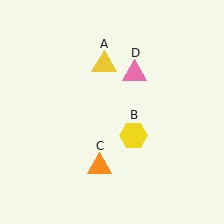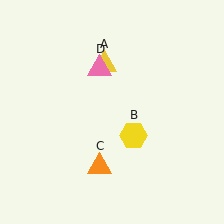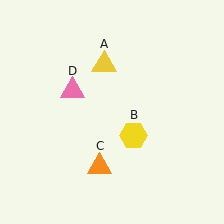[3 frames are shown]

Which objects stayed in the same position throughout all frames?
Yellow triangle (object A) and yellow hexagon (object B) and orange triangle (object C) remained stationary.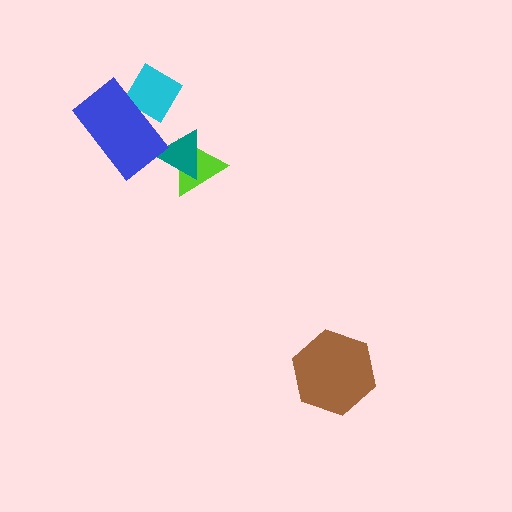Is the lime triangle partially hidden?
Yes, it is partially covered by another shape.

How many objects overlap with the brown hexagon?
0 objects overlap with the brown hexagon.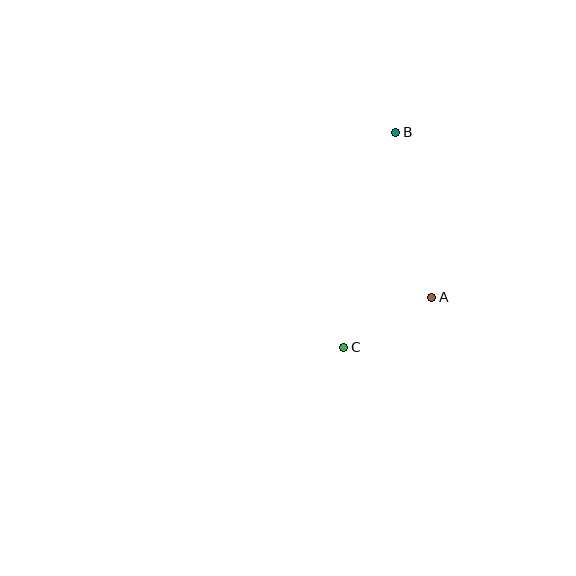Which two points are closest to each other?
Points A and C are closest to each other.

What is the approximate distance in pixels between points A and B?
The distance between A and B is approximately 169 pixels.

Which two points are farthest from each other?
Points B and C are farthest from each other.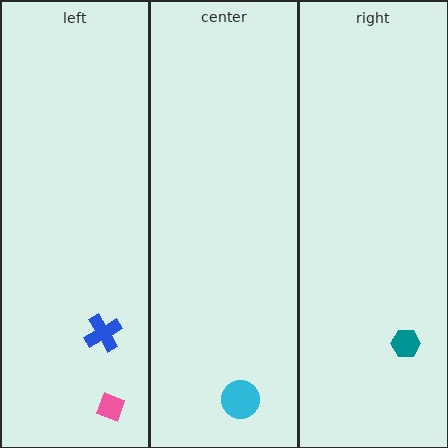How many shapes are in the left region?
2.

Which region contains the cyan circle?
The center region.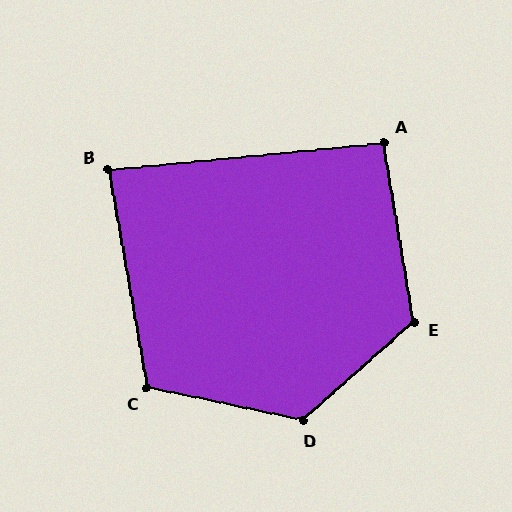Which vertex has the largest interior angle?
D, at approximately 127 degrees.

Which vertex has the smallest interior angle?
B, at approximately 86 degrees.